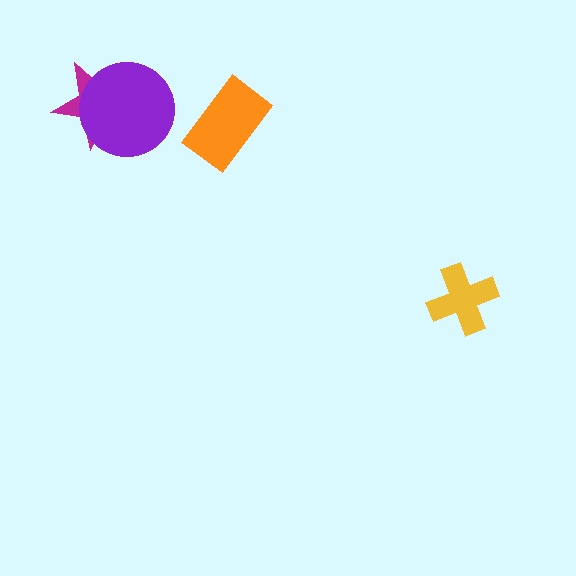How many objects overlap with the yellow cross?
0 objects overlap with the yellow cross.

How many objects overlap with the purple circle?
1 object overlaps with the purple circle.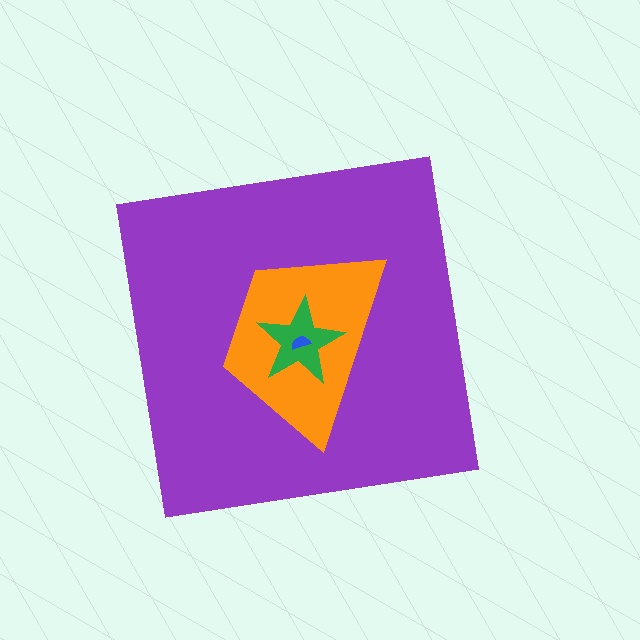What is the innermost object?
The blue semicircle.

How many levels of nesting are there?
4.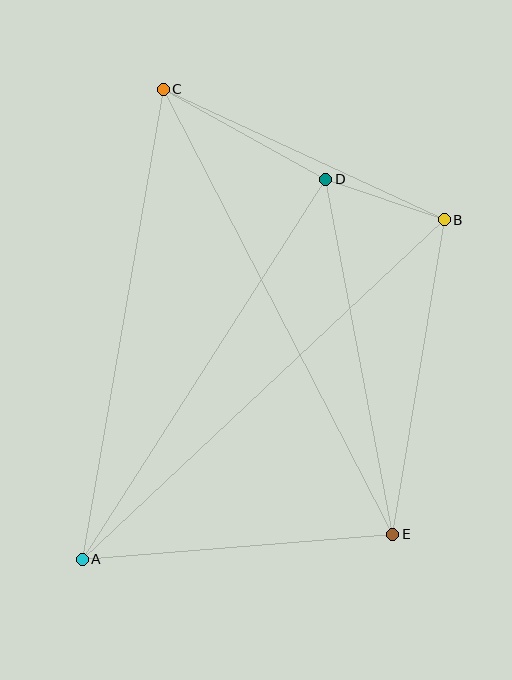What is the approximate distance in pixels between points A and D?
The distance between A and D is approximately 451 pixels.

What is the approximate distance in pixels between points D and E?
The distance between D and E is approximately 361 pixels.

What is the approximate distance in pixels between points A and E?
The distance between A and E is approximately 312 pixels.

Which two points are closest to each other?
Points B and D are closest to each other.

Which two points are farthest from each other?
Points C and E are farthest from each other.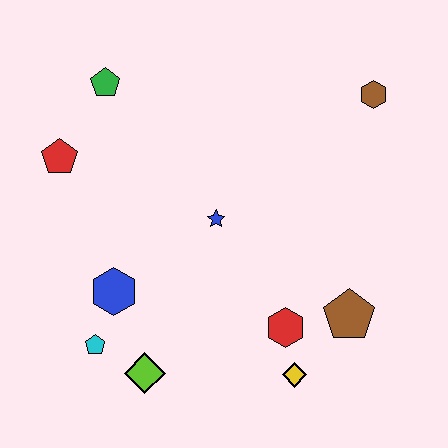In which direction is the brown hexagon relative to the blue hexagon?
The brown hexagon is to the right of the blue hexagon.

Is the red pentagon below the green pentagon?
Yes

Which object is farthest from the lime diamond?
The brown hexagon is farthest from the lime diamond.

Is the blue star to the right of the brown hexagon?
No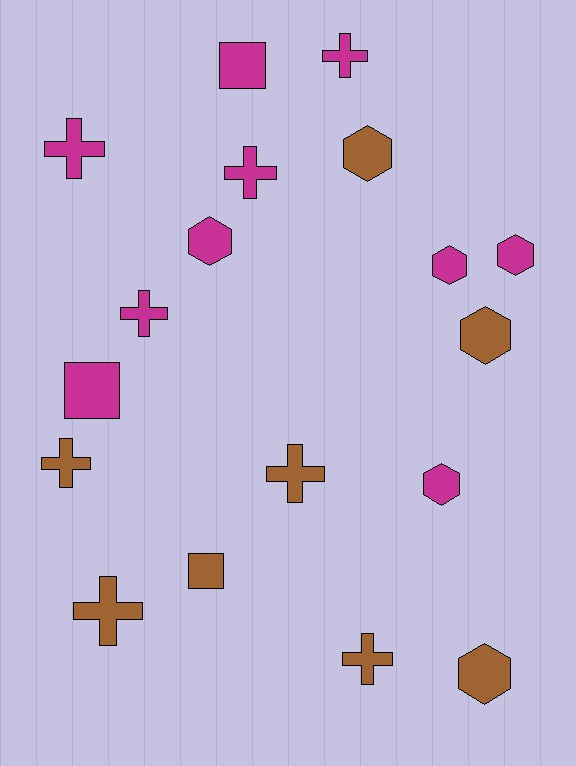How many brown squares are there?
There is 1 brown square.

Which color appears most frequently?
Magenta, with 10 objects.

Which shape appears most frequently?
Cross, with 8 objects.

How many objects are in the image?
There are 18 objects.